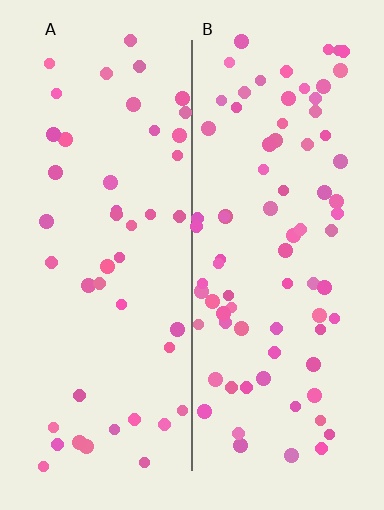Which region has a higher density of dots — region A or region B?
B (the right).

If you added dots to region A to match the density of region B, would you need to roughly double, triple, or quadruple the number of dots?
Approximately double.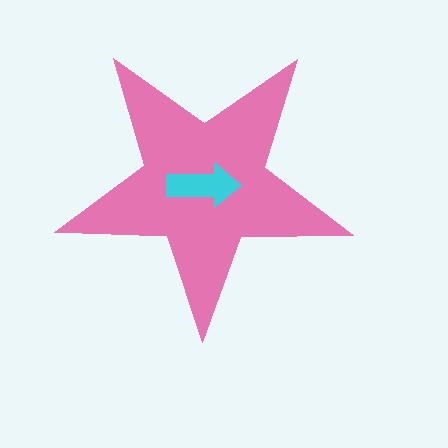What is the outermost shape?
The pink star.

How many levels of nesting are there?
2.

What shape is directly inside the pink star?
The cyan arrow.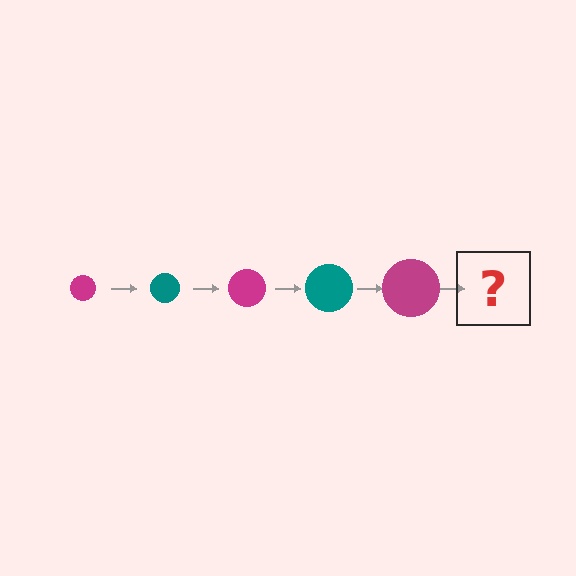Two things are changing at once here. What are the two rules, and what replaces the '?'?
The two rules are that the circle grows larger each step and the color cycles through magenta and teal. The '?' should be a teal circle, larger than the previous one.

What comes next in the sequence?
The next element should be a teal circle, larger than the previous one.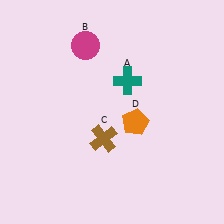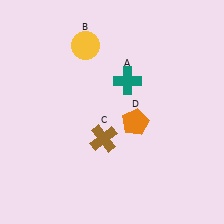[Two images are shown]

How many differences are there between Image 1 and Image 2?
There is 1 difference between the two images.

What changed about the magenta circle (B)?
In Image 1, B is magenta. In Image 2, it changed to yellow.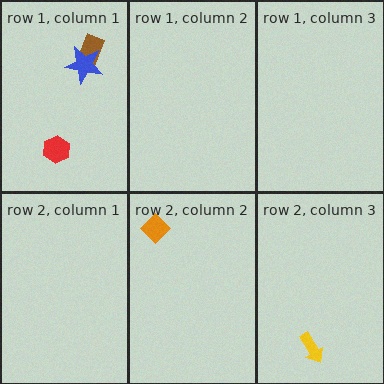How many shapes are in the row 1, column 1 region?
3.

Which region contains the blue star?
The row 1, column 1 region.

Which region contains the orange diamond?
The row 2, column 2 region.